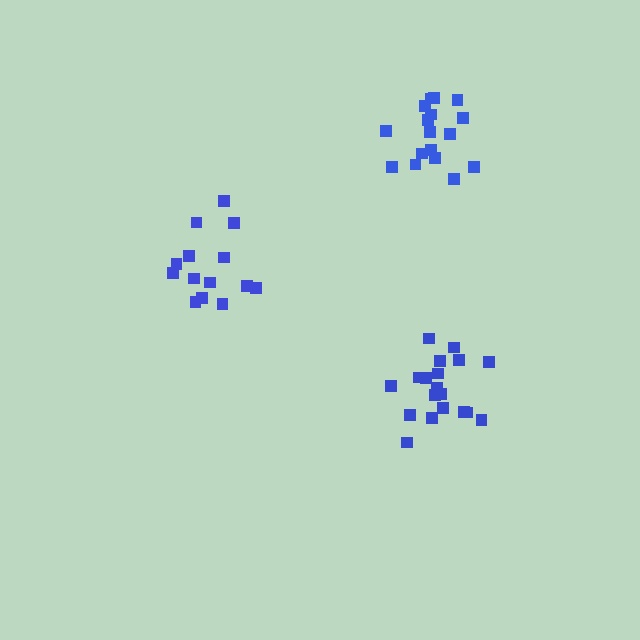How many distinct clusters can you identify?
There are 3 distinct clusters.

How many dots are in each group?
Group 1: 14 dots, Group 2: 19 dots, Group 3: 17 dots (50 total).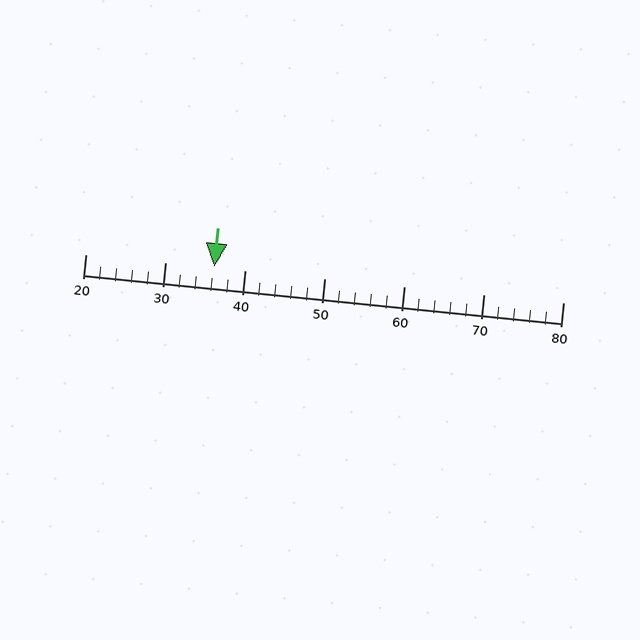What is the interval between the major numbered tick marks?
The major tick marks are spaced 10 units apart.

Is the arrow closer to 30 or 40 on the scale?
The arrow is closer to 40.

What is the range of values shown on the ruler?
The ruler shows values from 20 to 80.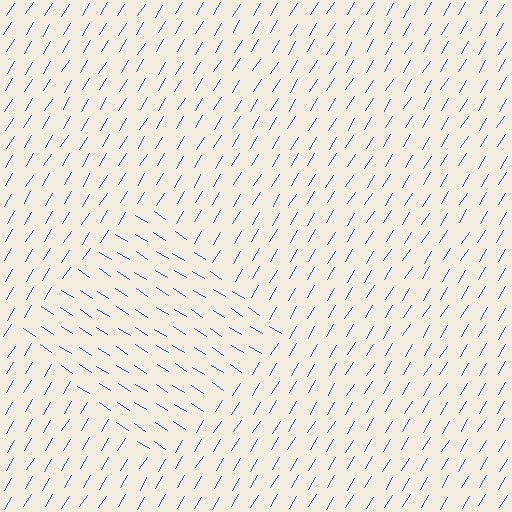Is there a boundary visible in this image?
Yes, there is a texture boundary formed by a change in line orientation.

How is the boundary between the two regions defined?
The boundary is defined purely by a change in line orientation (approximately 89 degrees difference). All lines are the same color and thickness.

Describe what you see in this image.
The image is filled with small blue line segments. A diamond region in the image has lines oriented differently from the surrounding lines, creating a visible texture boundary.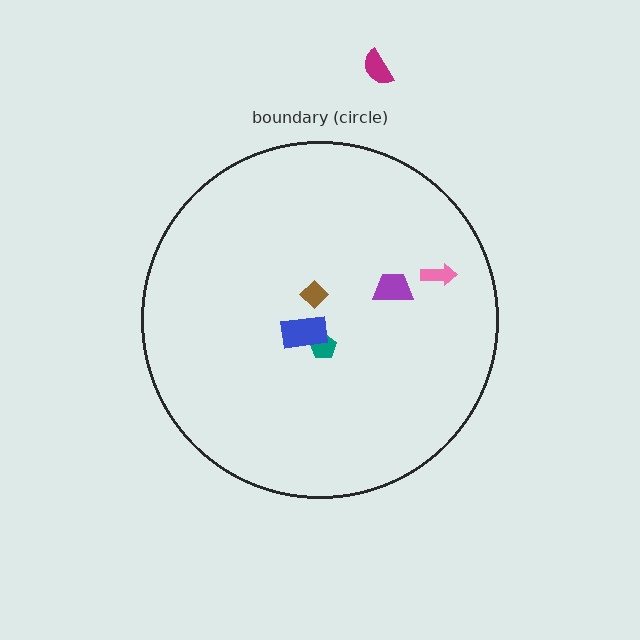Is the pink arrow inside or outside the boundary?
Inside.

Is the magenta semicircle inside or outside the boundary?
Outside.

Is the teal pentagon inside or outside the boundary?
Inside.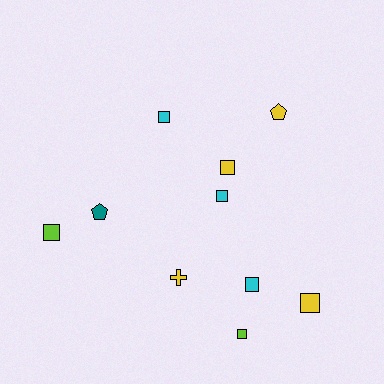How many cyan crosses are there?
There are no cyan crosses.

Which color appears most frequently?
Yellow, with 4 objects.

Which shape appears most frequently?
Square, with 7 objects.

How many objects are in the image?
There are 10 objects.